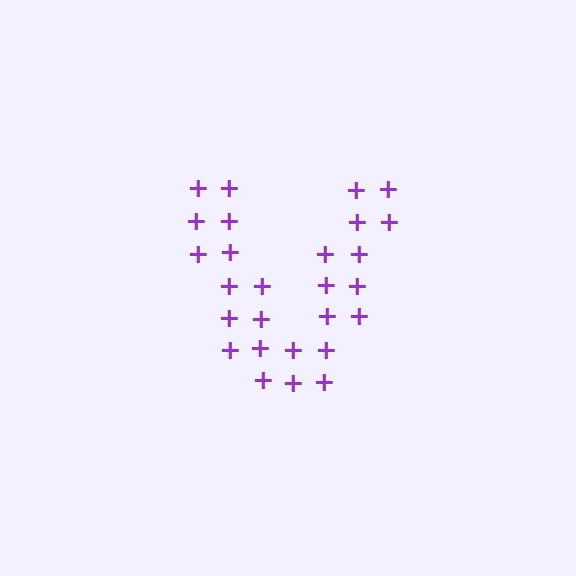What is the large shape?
The large shape is the letter V.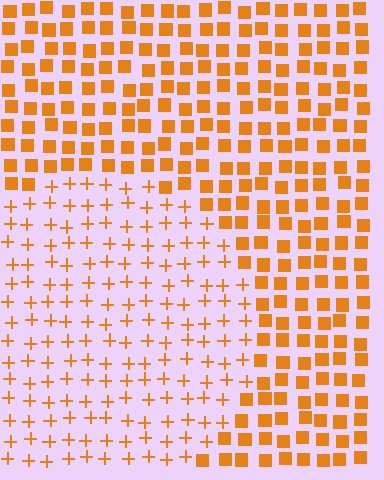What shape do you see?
I see a circle.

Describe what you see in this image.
The image is filled with small orange elements arranged in a uniform grid. A circle-shaped region contains plus signs, while the surrounding area contains squares. The boundary is defined purely by the change in element shape.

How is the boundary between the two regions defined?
The boundary is defined by a change in element shape: plus signs inside vs. squares outside. All elements share the same color and spacing.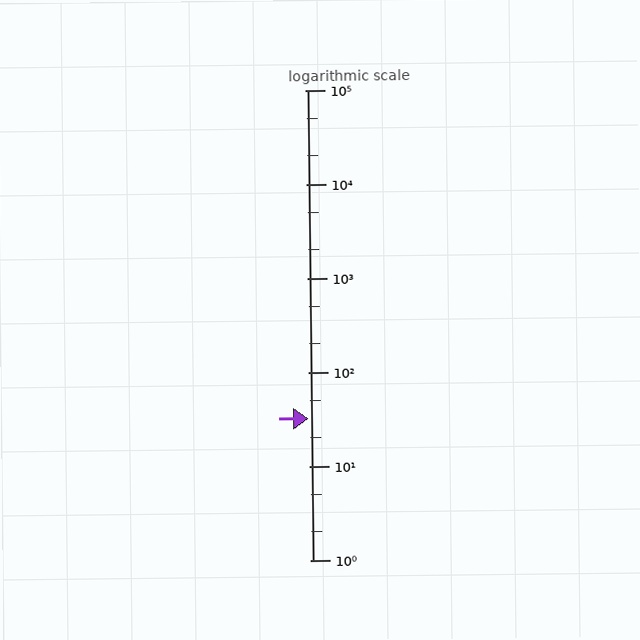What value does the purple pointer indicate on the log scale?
The pointer indicates approximately 32.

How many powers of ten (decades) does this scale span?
The scale spans 5 decades, from 1 to 100000.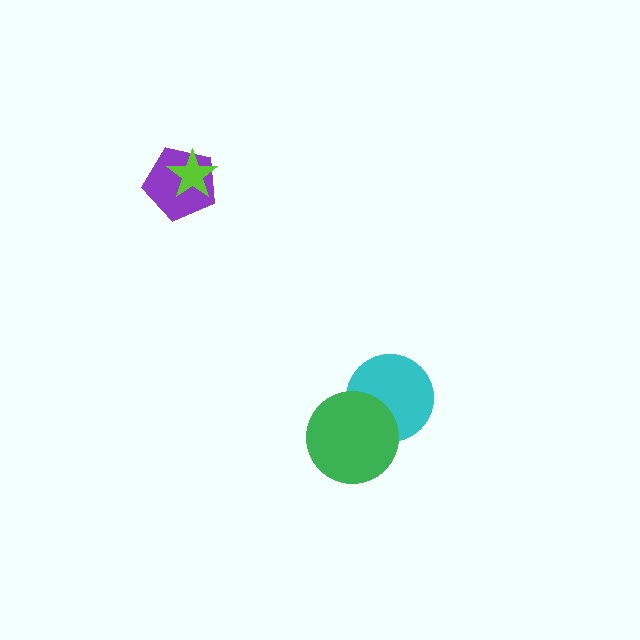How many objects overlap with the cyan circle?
1 object overlaps with the cyan circle.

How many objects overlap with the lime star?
1 object overlaps with the lime star.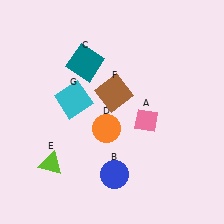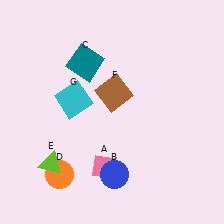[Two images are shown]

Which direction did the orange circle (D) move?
The orange circle (D) moved left.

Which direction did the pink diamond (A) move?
The pink diamond (A) moved down.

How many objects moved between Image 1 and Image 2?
2 objects moved between the two images.